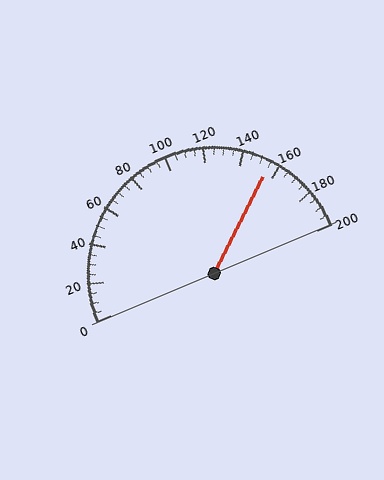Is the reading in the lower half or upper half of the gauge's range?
The reading is in the upper half of the range (0 to 200).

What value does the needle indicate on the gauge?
The needle indicates approximately 155.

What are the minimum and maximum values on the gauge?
The gauge ranges from 0 to 200.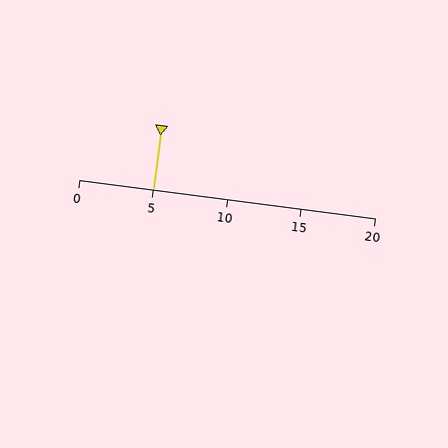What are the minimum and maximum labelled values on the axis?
The axis runs from 0 to 20.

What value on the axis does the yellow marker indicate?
The marker indicates approximately 5.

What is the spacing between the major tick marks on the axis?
The major ticks are spaced 5 apart.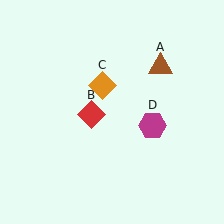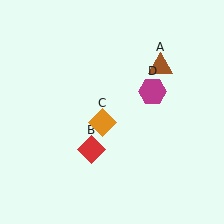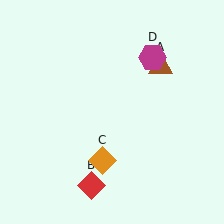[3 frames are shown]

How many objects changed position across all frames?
3 objects changed position: red diamond (object B), orange diamond (object C), magenta hexagon (object D).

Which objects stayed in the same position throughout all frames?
Brown triangle (object A) remained stationary.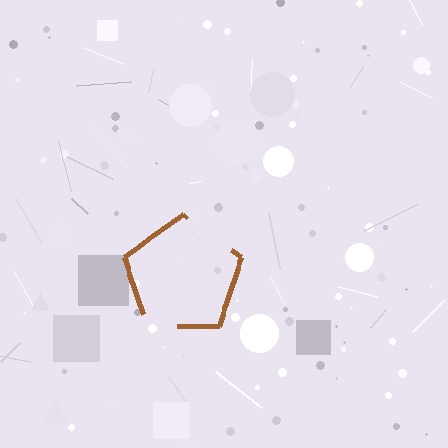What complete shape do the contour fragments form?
The contour fragments form a pentagon.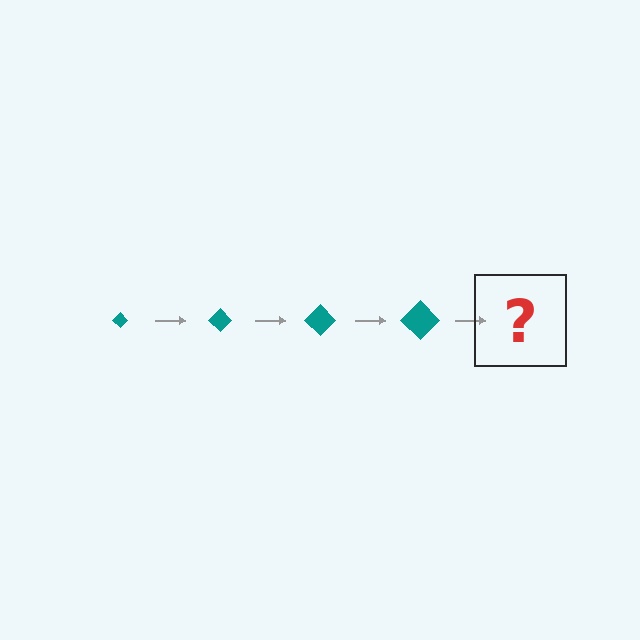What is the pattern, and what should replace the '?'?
The pattern is that the diamond gets progressively larger each step. The '?' should be a teal diamond, larger than the previous one.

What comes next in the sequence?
The next element should be a teal diamond, larger than the previous one.